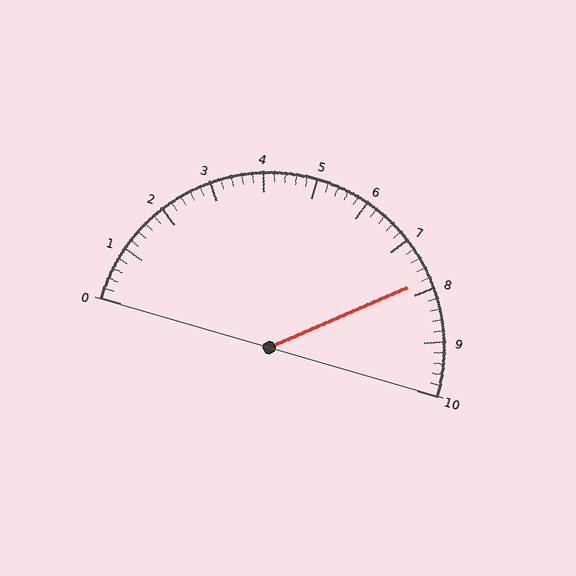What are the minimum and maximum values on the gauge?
The gauge ranges from 0 to 10.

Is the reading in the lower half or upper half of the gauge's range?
The reading is in the upper half of the range (0 to 10).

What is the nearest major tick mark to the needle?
The nearest major tick mark is 8.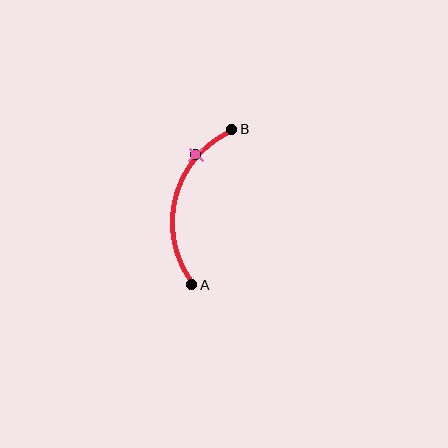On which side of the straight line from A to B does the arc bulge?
The arc bulges to the left of the straight line connecting A and B.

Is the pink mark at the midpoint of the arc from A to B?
No. The pink mark lies on the arc but is closer to endpoint B. The arc midpoint would be at the point on the curve equidistant along the arc from both A and B.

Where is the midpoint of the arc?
The arc midpoint is the point on the curve farthest from the straight line joining A and B. It sits to the left of that line.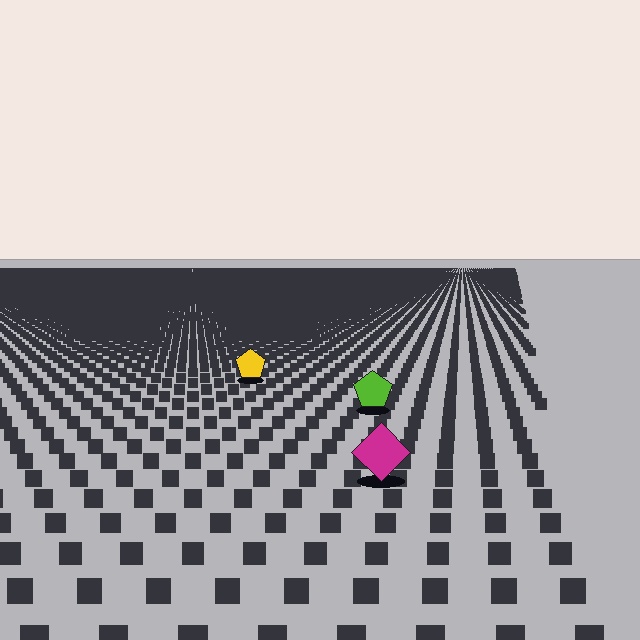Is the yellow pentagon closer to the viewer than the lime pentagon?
No. The lime pentagon is closer — you can tell from the texture gradient: the ground texture is coarser near it.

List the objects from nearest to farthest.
From nearest to farthest: the magenta diamond, the lime pentagon, the yellow pentagon.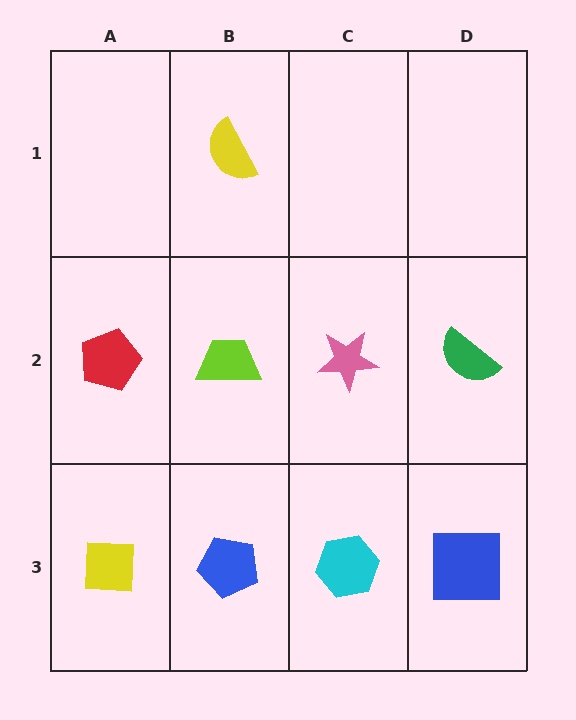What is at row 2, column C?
A pink star.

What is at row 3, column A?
A yellow square.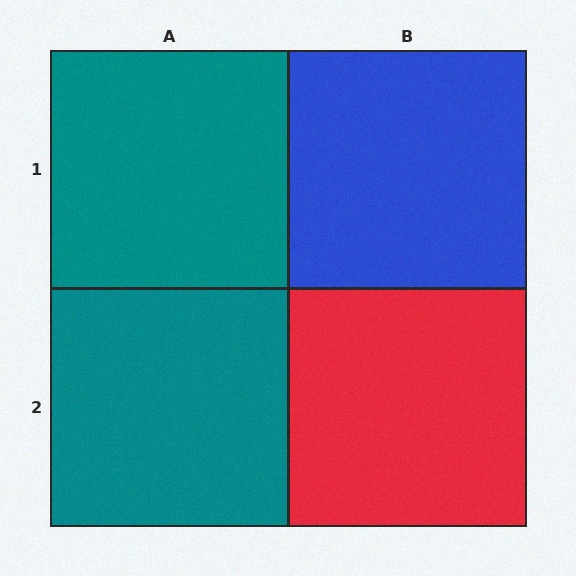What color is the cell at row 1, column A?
Teal.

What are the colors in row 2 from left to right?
Teal, red.